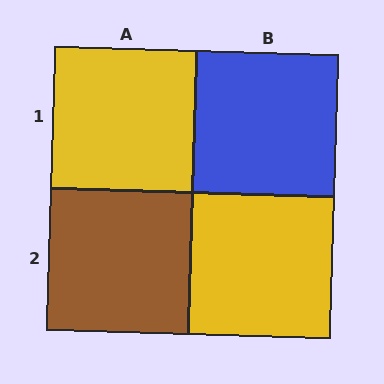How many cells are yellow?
2 cells are yellow.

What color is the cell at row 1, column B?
Blue.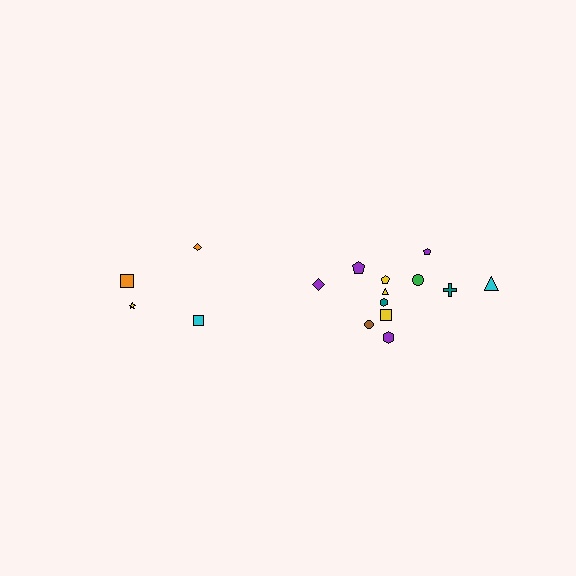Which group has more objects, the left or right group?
The right group.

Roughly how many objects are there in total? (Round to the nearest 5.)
Roughly 15 objects in total.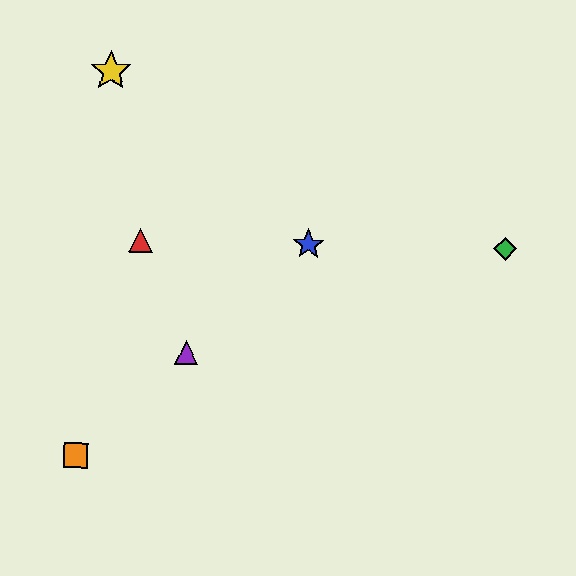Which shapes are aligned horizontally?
The red triangle, the blue star, the green diamond are aligned horizontally.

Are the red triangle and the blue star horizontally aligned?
Yes, both are at y≈241.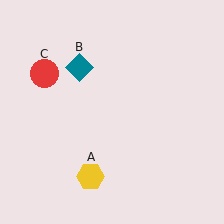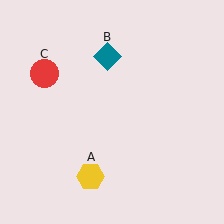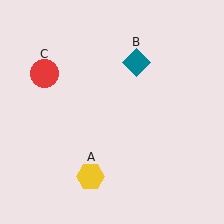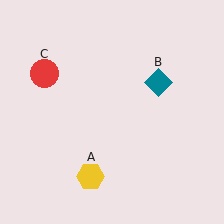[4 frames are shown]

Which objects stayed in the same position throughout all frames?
Yellow hexagon (object A) and red circle (object C) remained stationary.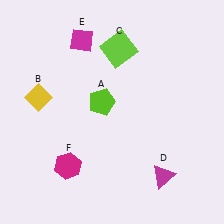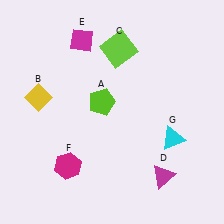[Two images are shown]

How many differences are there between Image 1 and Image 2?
There is 1 difference between the two images.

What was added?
A cyan triangle (G) was added in Image 2.